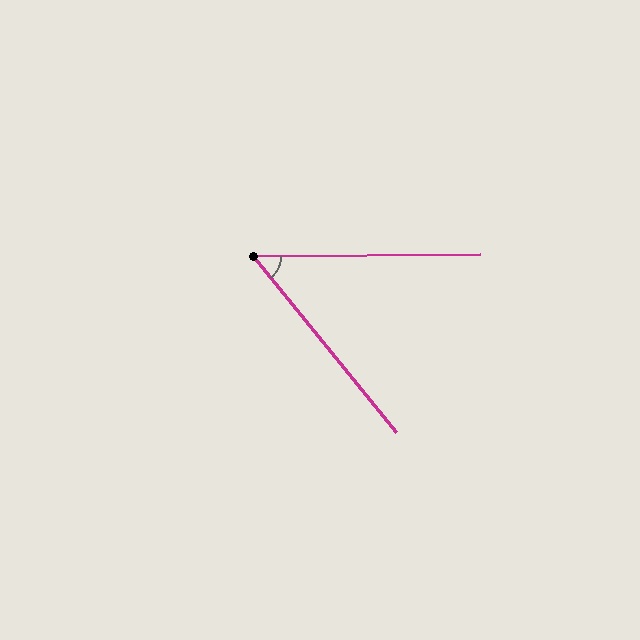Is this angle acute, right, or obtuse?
It is acute.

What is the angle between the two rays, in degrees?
Approximately 51 degrees.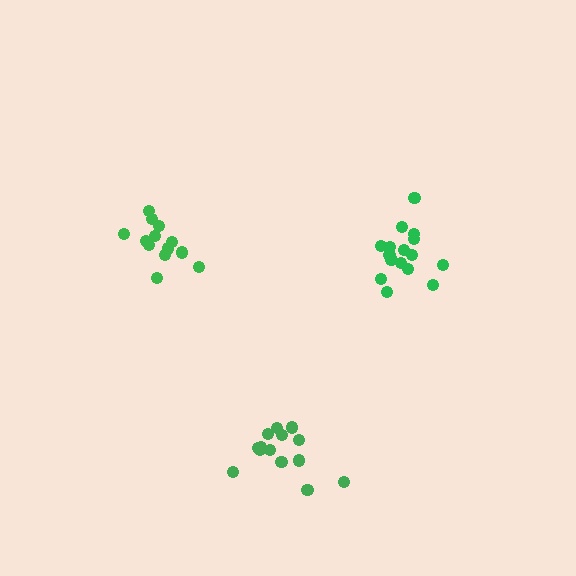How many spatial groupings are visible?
There are 3 spatial groupings.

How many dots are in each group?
Group 1: 13 dots, Group 2: 14 dots, Group 3: 16 dots (43 total).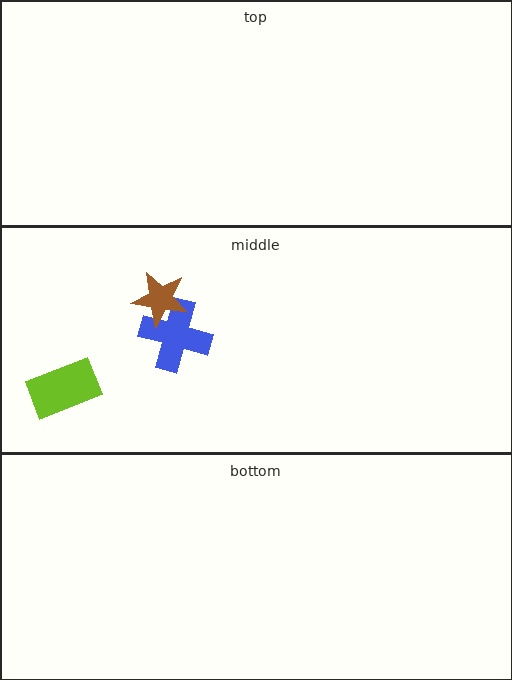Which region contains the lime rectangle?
The middle region.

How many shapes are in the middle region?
3.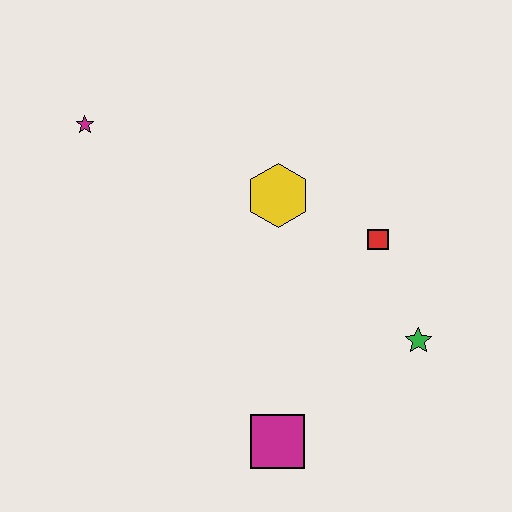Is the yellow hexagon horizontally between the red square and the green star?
No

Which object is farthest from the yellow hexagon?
The magenta square is farthest from the yellow hexagon.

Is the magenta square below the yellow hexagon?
Yes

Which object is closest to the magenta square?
The green star is closest to the magenta square.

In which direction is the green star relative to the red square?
The green star is below the red square.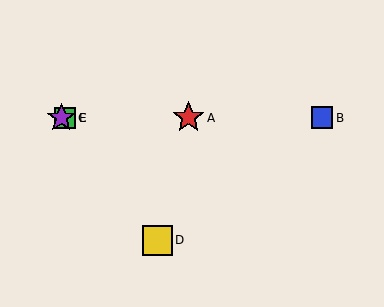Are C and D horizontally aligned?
No, C is at y≈118 and D is at y≈240.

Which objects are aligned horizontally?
Objects A, B, C, E are aligned horizontally.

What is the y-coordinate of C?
Object C is at y≈118.